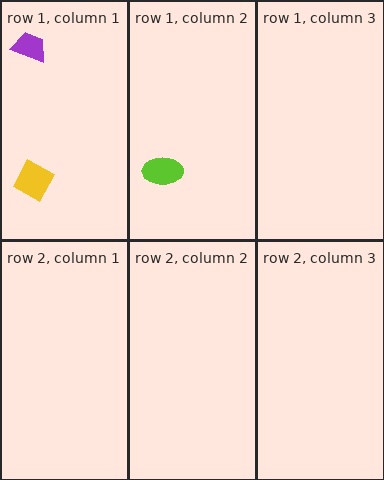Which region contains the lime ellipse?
The row 1, column 2 region.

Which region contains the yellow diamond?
The row 1, column 1 region.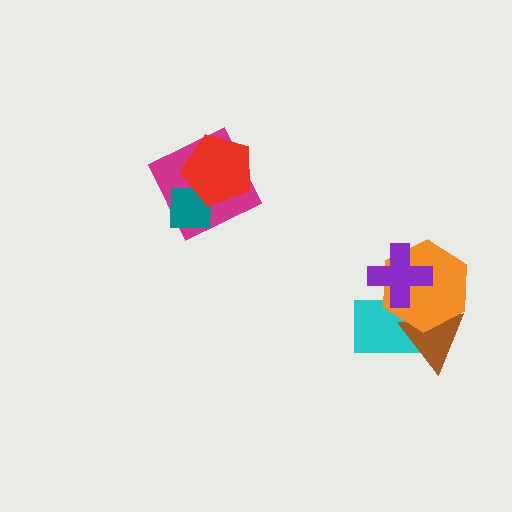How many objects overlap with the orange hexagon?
3 objects overlap with the orange hexagon.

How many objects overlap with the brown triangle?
2 objects overlap with the brown triangle.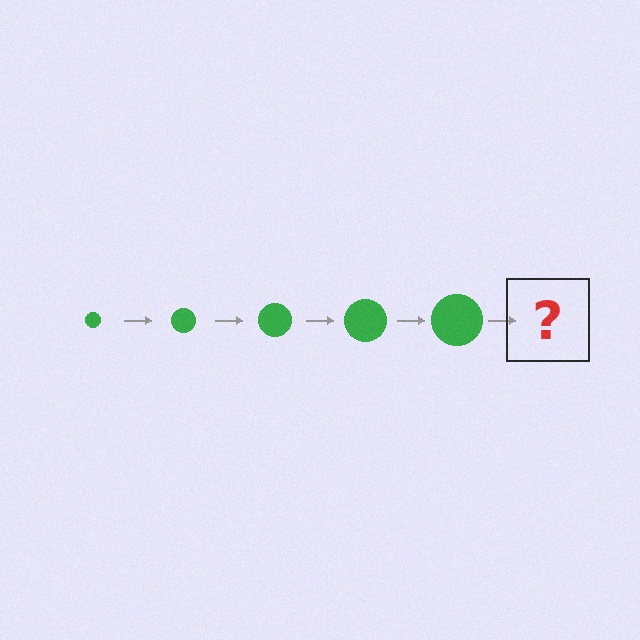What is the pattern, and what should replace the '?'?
The pattern is that the circle gets progressively larger each step. The '?' should be a green circle, larger than the previous one.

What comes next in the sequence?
The next element should be a green circle, larger than the previous one.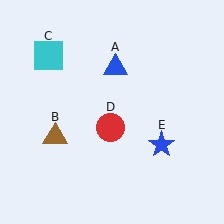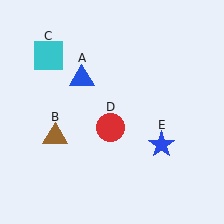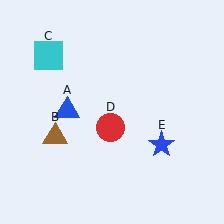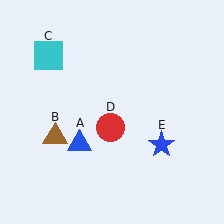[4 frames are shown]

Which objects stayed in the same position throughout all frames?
Brown triangle (object B) and cyan square (object C) and red circle (object D) and blue star (object E) remained stationary.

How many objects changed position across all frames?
1 object changed position: blue triangle (object A).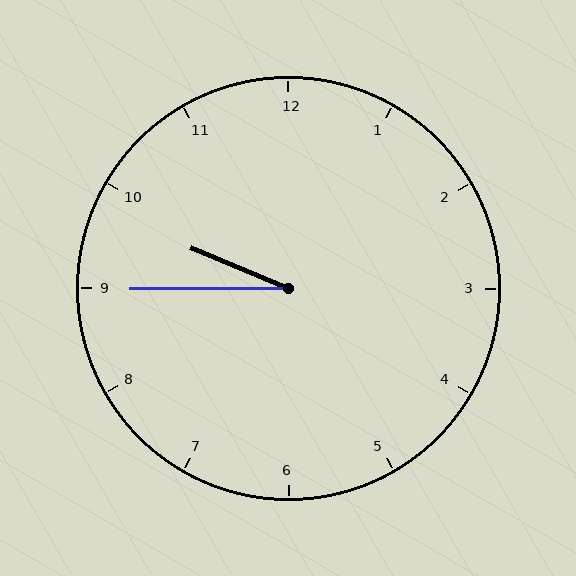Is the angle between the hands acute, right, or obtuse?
It is acute.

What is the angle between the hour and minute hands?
Approximately 22 degrees.